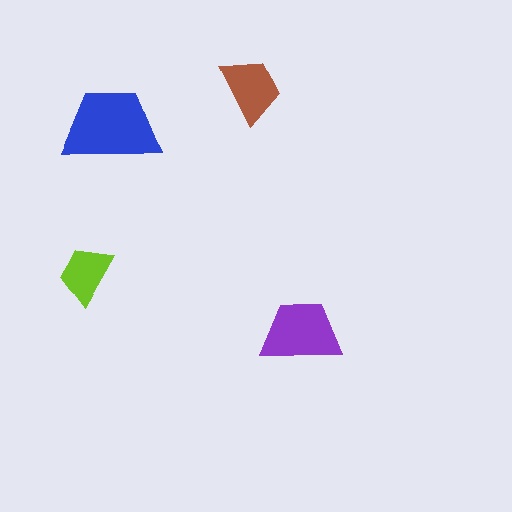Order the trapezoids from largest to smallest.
the blue one, the purple one, the brown one, the lime one.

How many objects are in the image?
There are 4 objects in the image.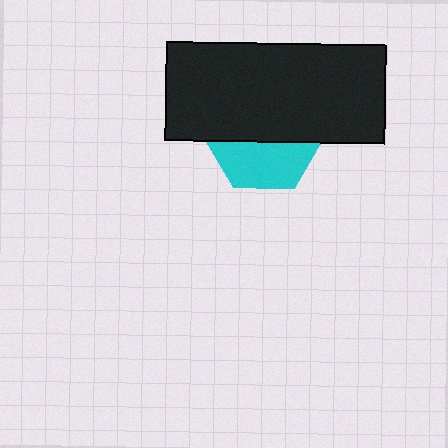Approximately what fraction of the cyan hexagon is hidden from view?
Roughly 58% of the cyan hexagon is hidden behind the black rectangle.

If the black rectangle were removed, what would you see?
You would see the complete cyan hexagon.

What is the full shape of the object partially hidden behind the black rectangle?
The partially hidden object is a cyan hexagon.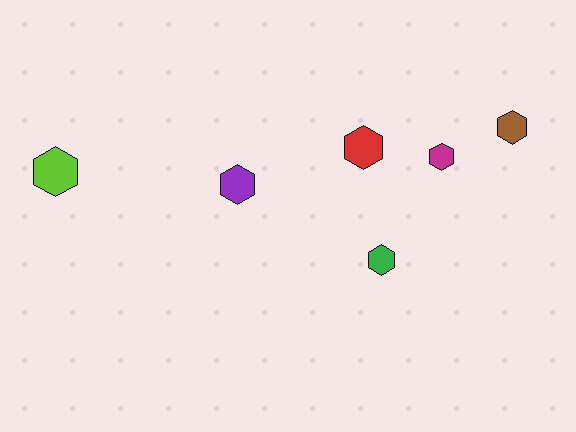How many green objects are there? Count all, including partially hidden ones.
There is 1 green object.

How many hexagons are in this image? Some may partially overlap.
There are 6 hexagons.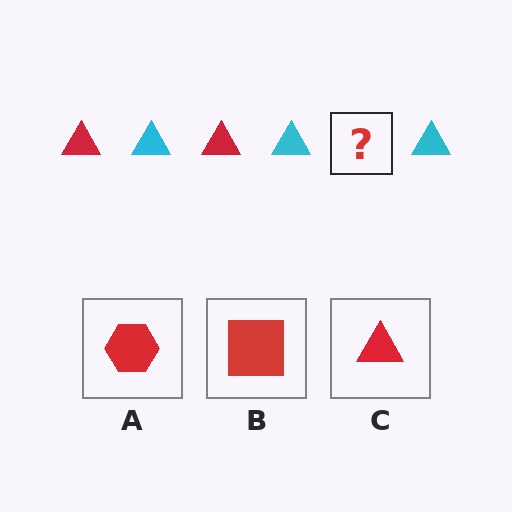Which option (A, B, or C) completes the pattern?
C.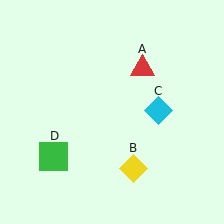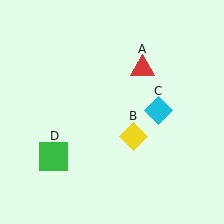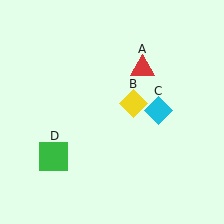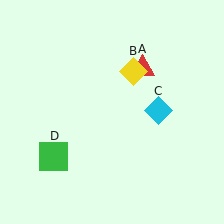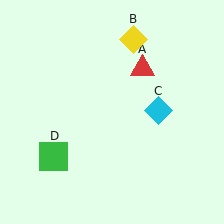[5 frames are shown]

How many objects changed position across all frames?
1 object changed position: yellow diamond (object B).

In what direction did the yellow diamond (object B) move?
The yellow diamond (object B) moved up.